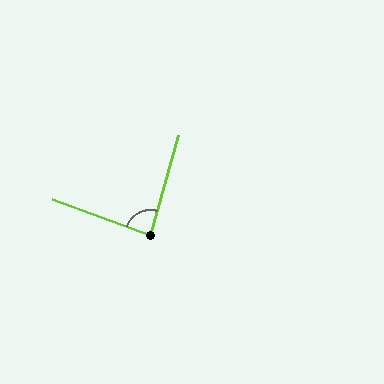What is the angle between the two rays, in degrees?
Approximately 85 degrees.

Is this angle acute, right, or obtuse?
It is approximately a right angle.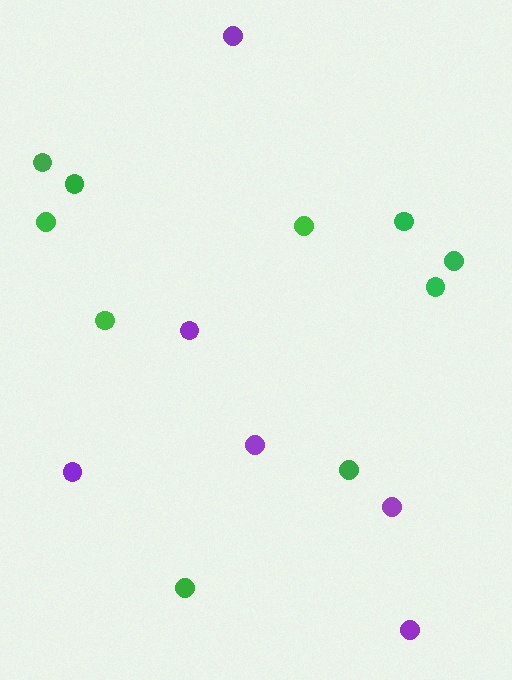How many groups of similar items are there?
There are 2 groups: one group of green circles (10) and one group of purple circles (6).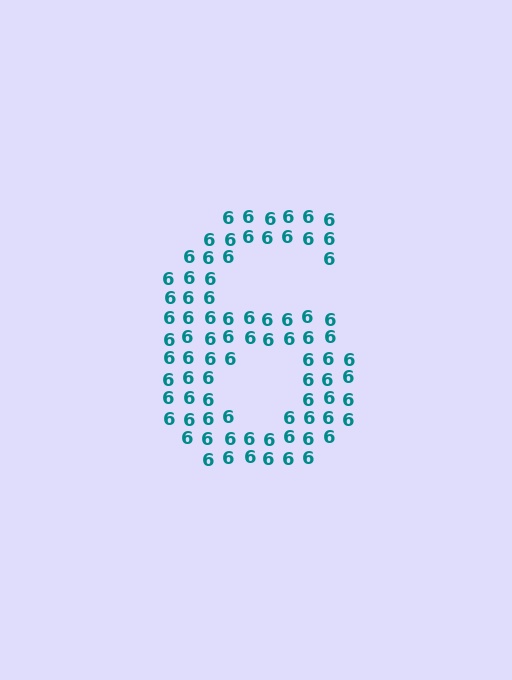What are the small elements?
The small elements are digit 6's.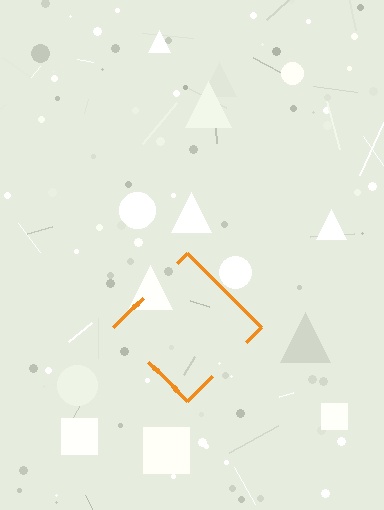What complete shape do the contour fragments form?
The contour fragments form a diamond.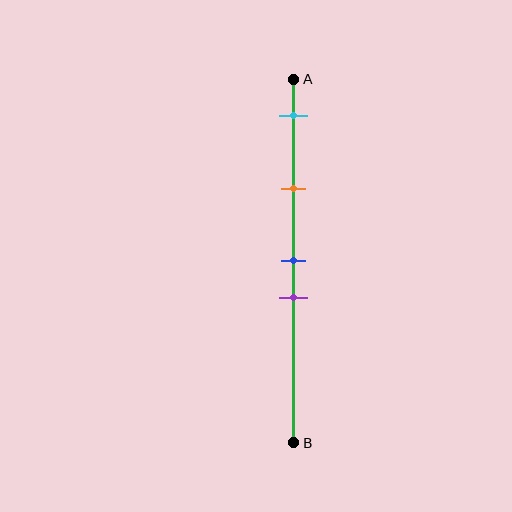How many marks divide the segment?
There are 4 marks dividing the segment.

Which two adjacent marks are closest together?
The blue and purple marks are the closest adjacent pair.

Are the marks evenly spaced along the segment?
No, the marks are not evenly spaced.